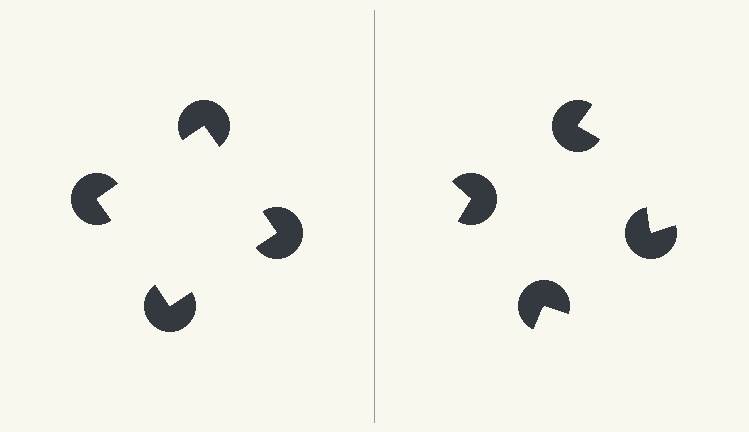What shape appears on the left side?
An illusory square.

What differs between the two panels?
The pac-man discs are positioned identically on both sides; only the wedge orientations differ. On the left they align to a square; on the right they are misaligned.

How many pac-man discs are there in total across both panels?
8 — 4 on each side.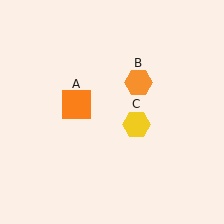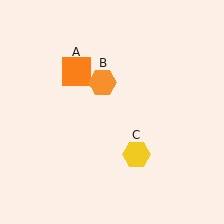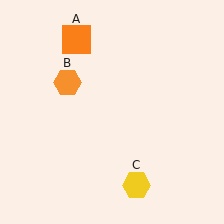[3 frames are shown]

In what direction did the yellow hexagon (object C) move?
The yellow hexagon (object C) moved down.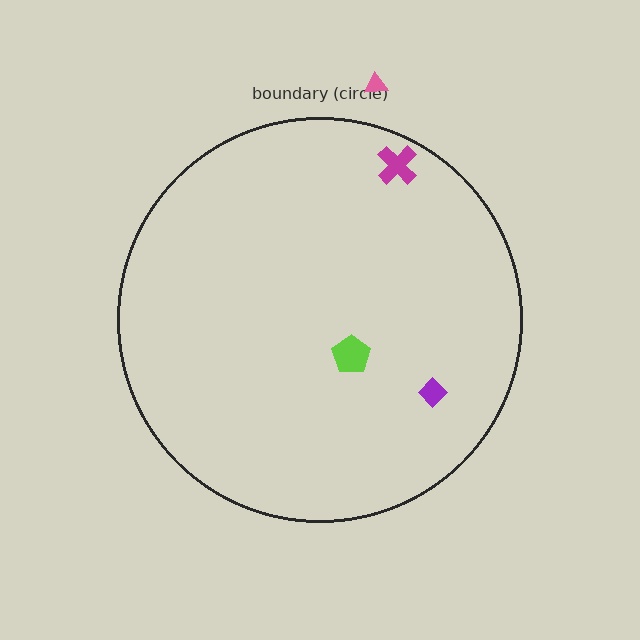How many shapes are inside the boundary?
3 inside, 1 outside.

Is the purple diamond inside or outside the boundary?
Inside.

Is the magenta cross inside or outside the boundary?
Inside.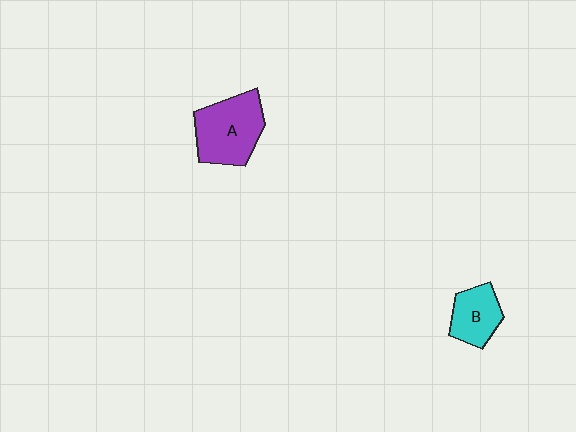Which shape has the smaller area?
Shape B (cyan).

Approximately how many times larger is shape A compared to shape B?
Approximately 1.6 times.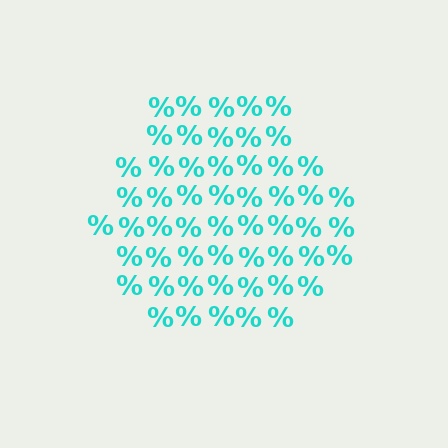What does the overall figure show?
The overall figure shows a hexagon.